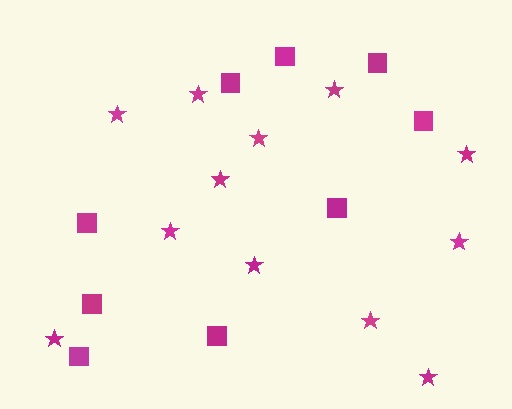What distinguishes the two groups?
There are 2 groups: one group of squares (9) and one group of stars (12).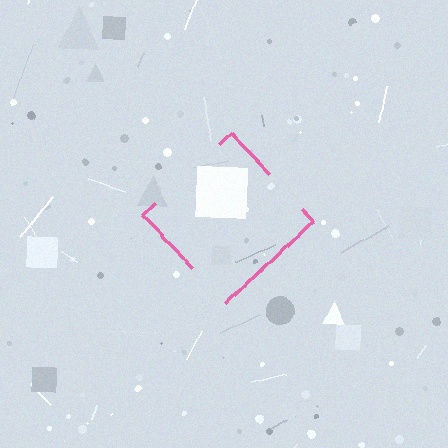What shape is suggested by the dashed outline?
The dashed outline suggests a diamond.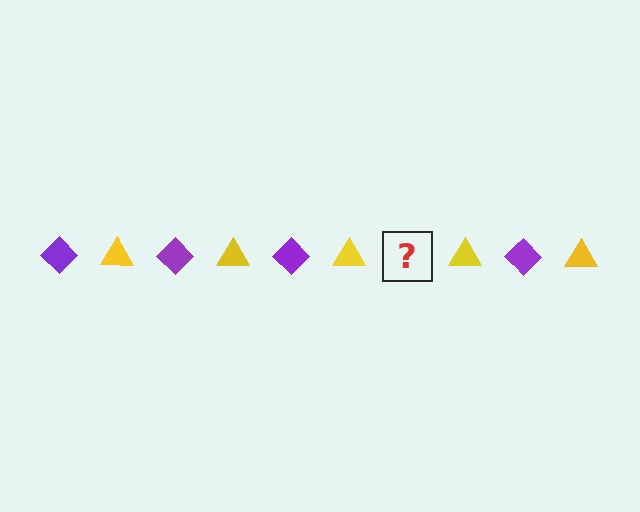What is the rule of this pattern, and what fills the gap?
The rule is that the pattern alternates between purple diamond and yellow triangle. The gap should be filled with a purple diamond.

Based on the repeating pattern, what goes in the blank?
The blank should be a purple diamond.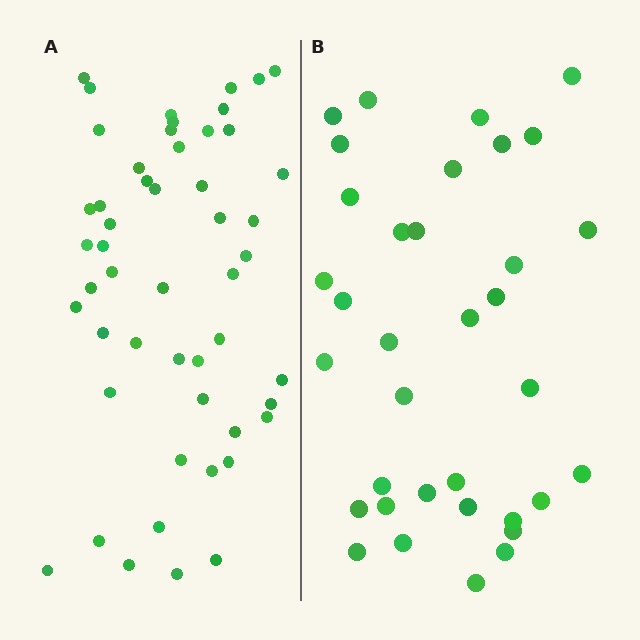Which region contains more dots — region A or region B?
Region A (the left region) has more dots.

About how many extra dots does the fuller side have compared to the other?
Region A has approximately 15 more dots than region B.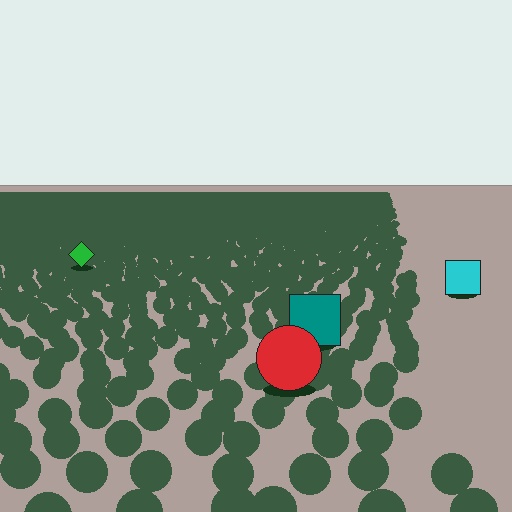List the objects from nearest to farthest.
From nearest to farthest: the red circle, the teal square, the cyan square, the green diamond.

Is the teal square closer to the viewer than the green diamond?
Yes. The teal square is closer — you can tell from the texture gradient: the ground texture is coarser near it.